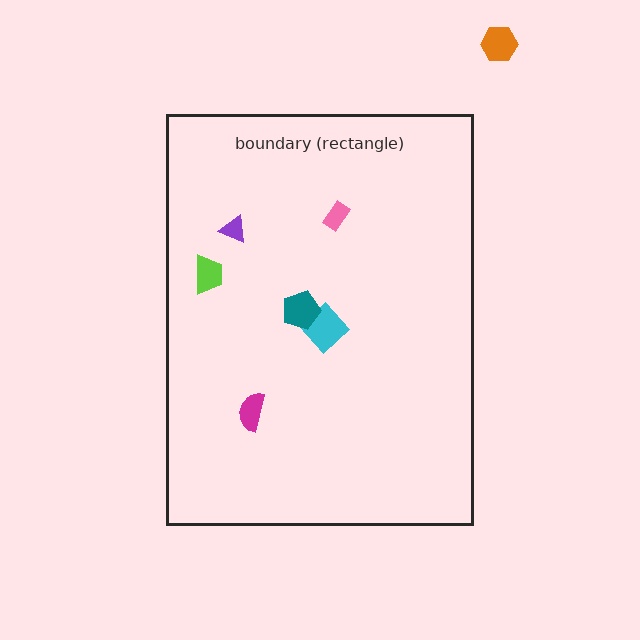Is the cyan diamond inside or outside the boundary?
Inside.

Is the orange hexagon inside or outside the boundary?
Outside.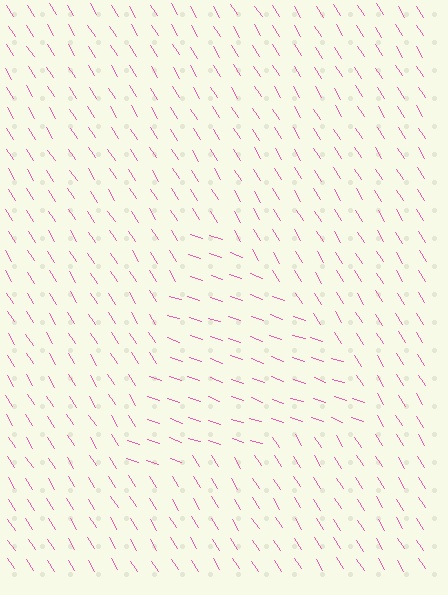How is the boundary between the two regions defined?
The boundary is defined purely by a change in line orientation (approximately 39 degrees difference). All lines are the same color and thickness.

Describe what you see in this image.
The image is filled with small pink line segments. A triangle region in the image has lines oriented differently from the surrounding lines, creating a visible texture boundary.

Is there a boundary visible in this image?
Yes, there is a texture boundary formed by a change in line orientation.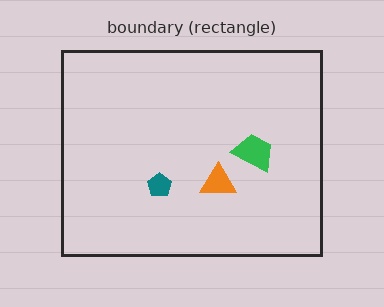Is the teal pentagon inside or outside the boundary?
Inside.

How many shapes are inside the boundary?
3 inside, 0 outside.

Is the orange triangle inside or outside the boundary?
Inside.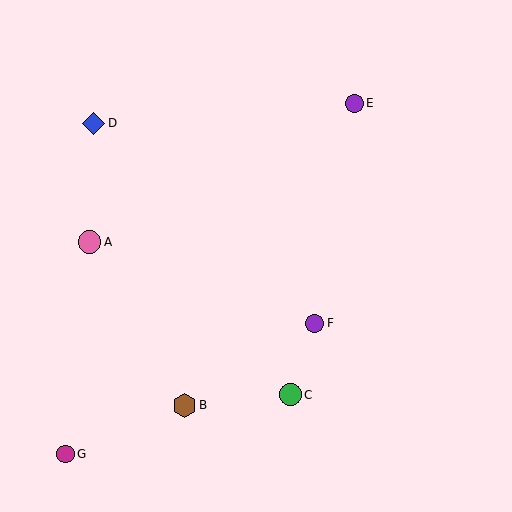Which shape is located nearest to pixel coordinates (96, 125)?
The blue diamond (labeled D) at (94, 123) is nearest to that location.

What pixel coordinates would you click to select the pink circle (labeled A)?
Click at (90, 242) to select the pink circle A.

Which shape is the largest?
The brown hexagon (labeled B) is the largest.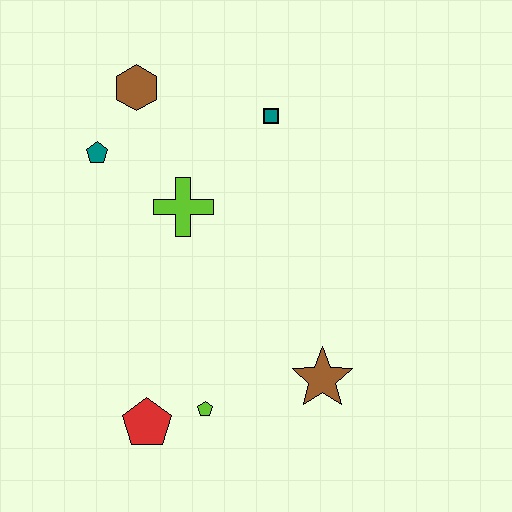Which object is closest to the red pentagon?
The lime pentagon is closest to the red pentagon.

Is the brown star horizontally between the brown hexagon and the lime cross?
No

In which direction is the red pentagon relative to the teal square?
The red pentagon is below the teal square.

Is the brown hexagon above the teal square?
Yes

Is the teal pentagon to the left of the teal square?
Yes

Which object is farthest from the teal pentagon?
The brown star is farthest from the teal pentagon.